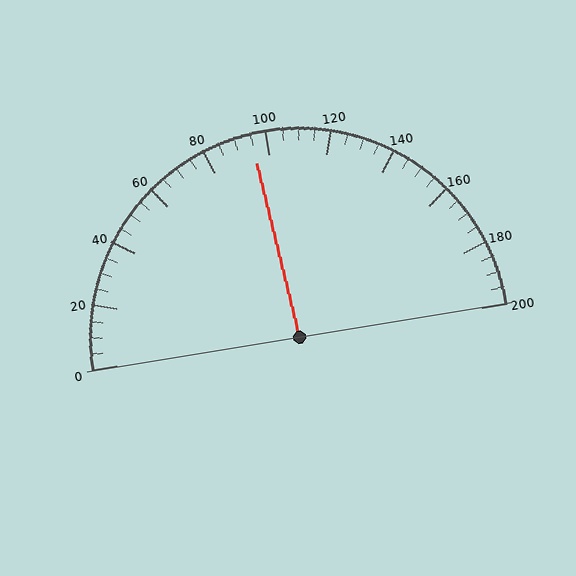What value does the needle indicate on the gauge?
The needle indicates approximately 95.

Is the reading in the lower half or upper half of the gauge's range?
The reading is in the lower half of the range (0 to 200).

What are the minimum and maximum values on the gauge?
The gauge ranges from 0 to 200.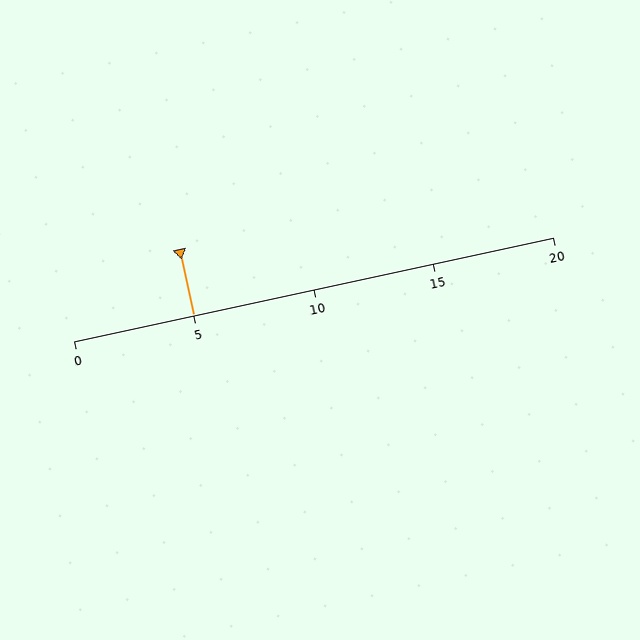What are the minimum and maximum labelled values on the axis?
The axis runs from 0 to 20.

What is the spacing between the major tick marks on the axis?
The major ticks are spaced 5 apart.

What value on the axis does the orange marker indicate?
The marker indicates approximately 5.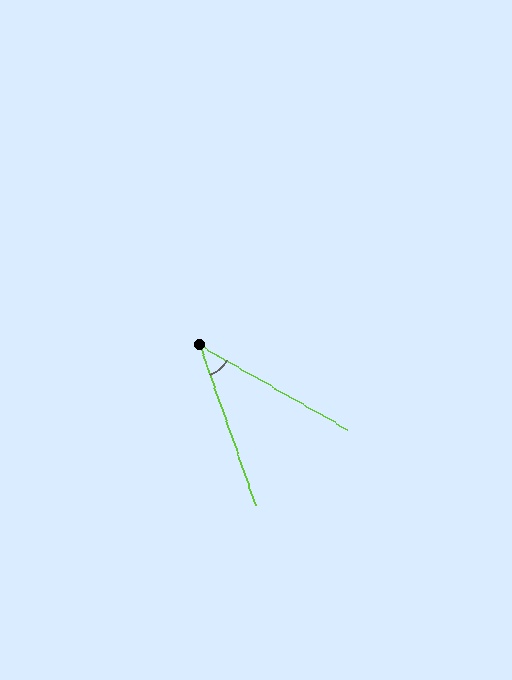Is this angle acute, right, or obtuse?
It is acute.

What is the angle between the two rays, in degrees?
Approximately 41 degrees.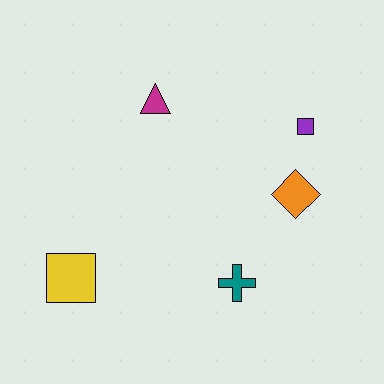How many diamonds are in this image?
There is 1 diamond.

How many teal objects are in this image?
There is 1 teal object.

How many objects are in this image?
There are 5 objects.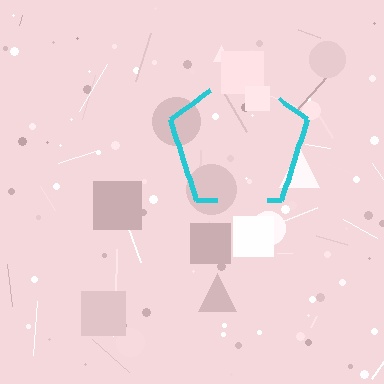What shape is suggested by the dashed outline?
The dashed outline suggests a pentagon.